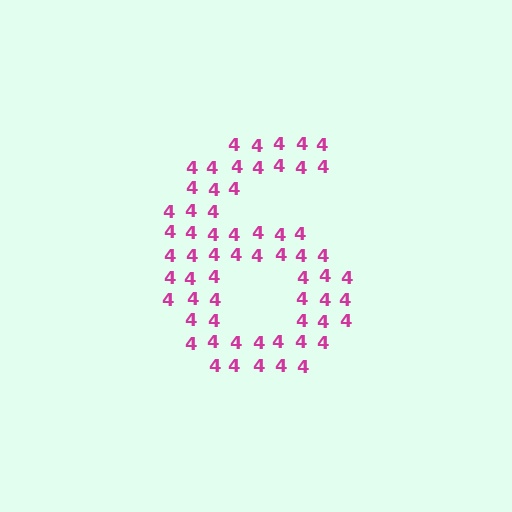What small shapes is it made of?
It is made of small digit 4's.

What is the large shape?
The large shape is the digit 6.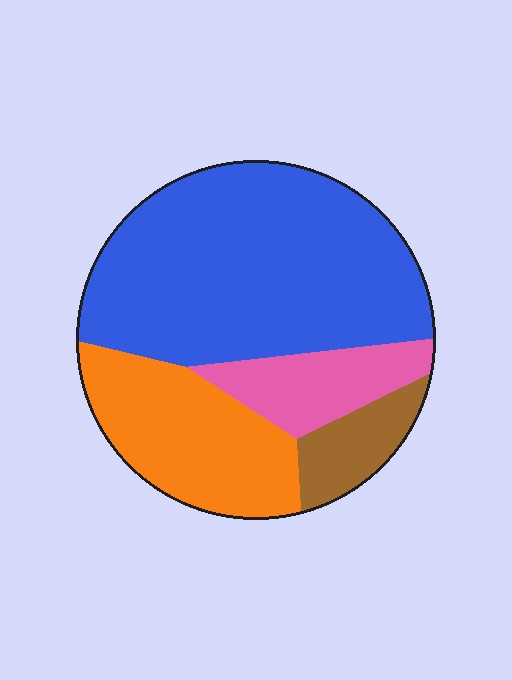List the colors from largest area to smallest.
From largest to smallest: blue, orange, pink, brown.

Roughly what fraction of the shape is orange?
Orange takes up about one quarter (1/4) of the shape.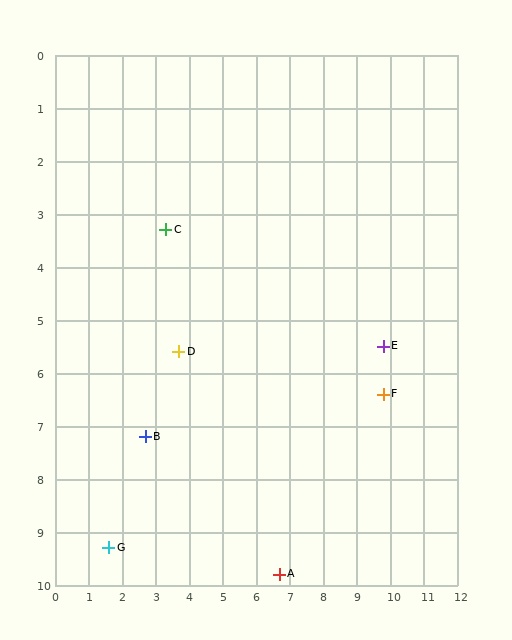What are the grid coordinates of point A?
Point A is at approximately (6.7, 9.8).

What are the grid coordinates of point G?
Point G is at approximately (1.6, 9.3).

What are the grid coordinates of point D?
Point D is at approximately (3.7, 5.6).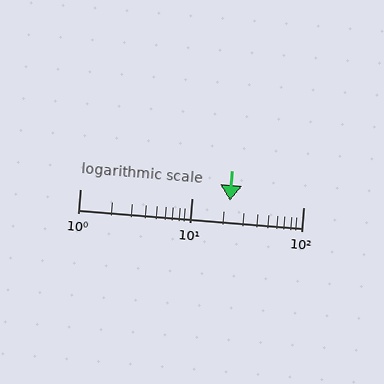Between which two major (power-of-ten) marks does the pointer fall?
The pointer is between 10 and 100.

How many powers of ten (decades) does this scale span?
The scale spans 2 decades, from 1 to 100.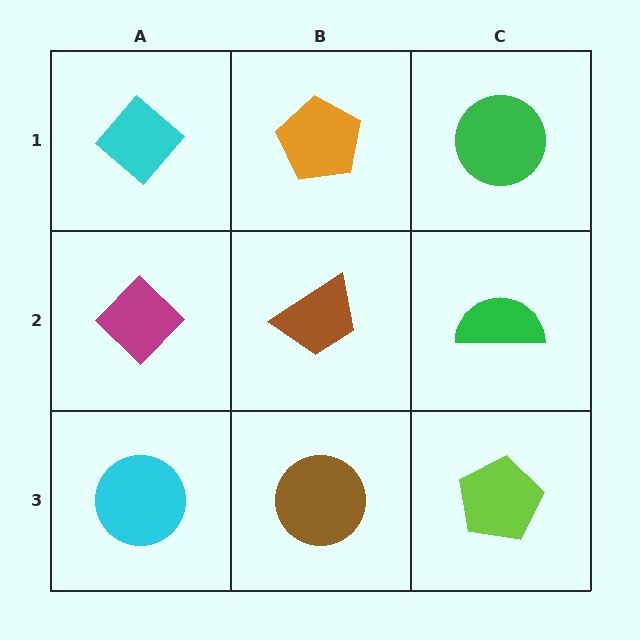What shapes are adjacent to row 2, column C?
A green circle (row 1, column C), a lime pentagon (row 3, column C), a brown trapezoid (row 2, column B).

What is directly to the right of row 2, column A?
A brown trapezoid.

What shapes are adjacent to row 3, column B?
A brown trapezoid (row 2, column B), a cyan circle (row 3, column A), a lime pentagon (row 3, column C).